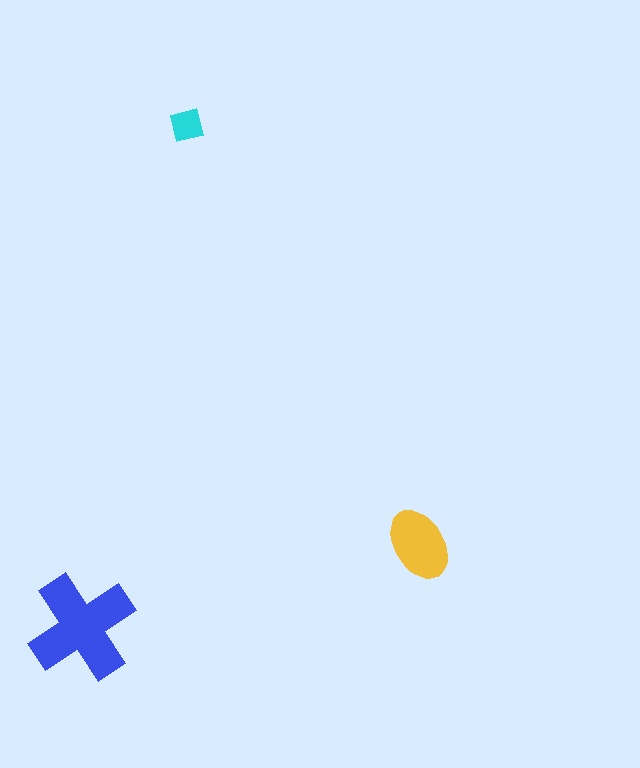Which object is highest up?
The cyan square is topmost.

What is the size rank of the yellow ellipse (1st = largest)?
2nd.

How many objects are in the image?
There are 3 objects in the image.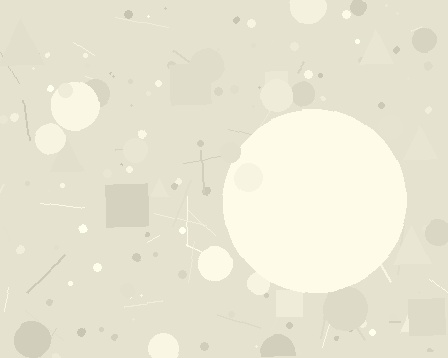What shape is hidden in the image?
A circle is hidden in the image.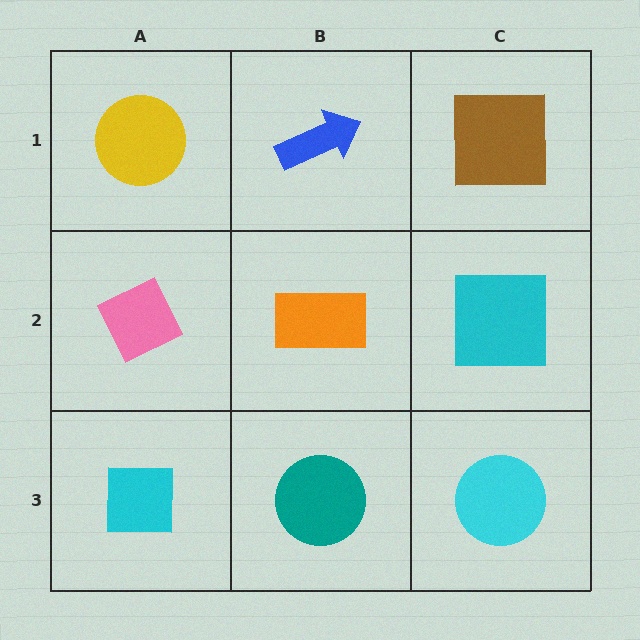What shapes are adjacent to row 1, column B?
An orange rectangle (row 2, column B), a yellow circle (row 1, column A), a brown square (row 1, column C).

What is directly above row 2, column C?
A brown square.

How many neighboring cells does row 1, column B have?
3.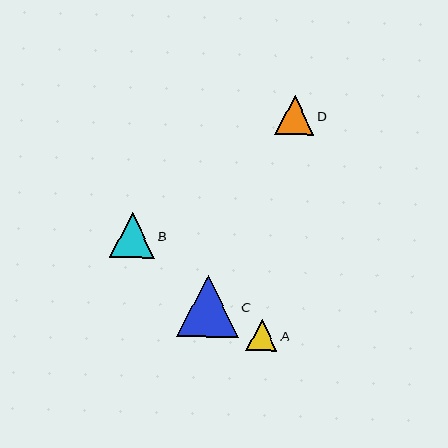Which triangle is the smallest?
Triangle A is the smallest with a size of approximately 31 pixels.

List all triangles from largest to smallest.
From largest to smallest: C, B, D, A.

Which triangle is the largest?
Triangle C is the largest with a size of approximately 62 pixels.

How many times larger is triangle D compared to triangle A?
Triangle D is approximately 1.3 times the size of triangle A.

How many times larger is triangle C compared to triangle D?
Triangle C is approximately 1.6 times the size of triangle D.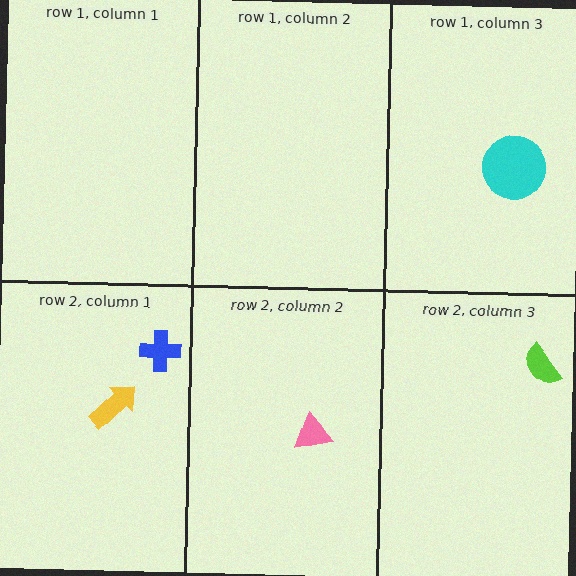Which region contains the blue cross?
The row 2, column 1 region.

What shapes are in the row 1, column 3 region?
The cyan circle.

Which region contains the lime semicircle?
The row 2, column 3 region.